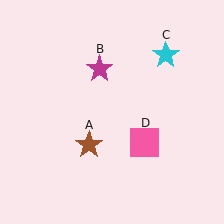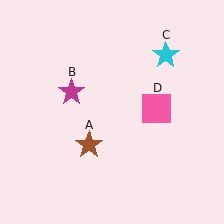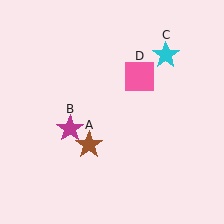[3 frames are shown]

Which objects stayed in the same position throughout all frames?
Brown star (object A) and cyan star (object C) remained stationary.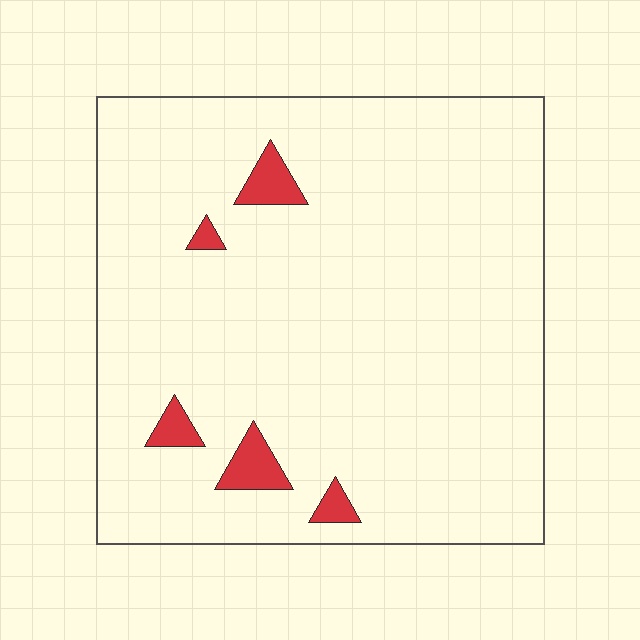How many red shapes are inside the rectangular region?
5.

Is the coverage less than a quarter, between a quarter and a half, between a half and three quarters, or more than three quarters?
Less than a quarter.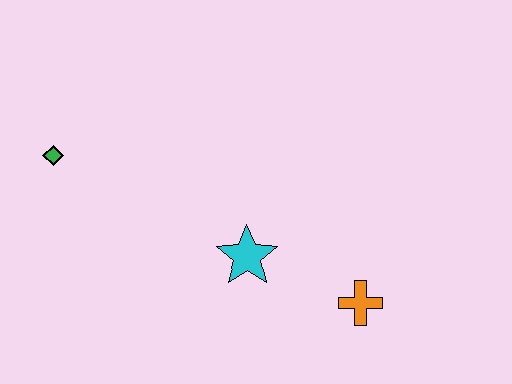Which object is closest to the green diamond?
The cyan star is closest to the green diamond.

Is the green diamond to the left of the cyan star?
Yes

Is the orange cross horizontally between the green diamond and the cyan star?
No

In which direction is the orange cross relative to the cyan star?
The orange cross is to the right of the cyan star.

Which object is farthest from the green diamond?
The orange cross is farthest from the green diamond.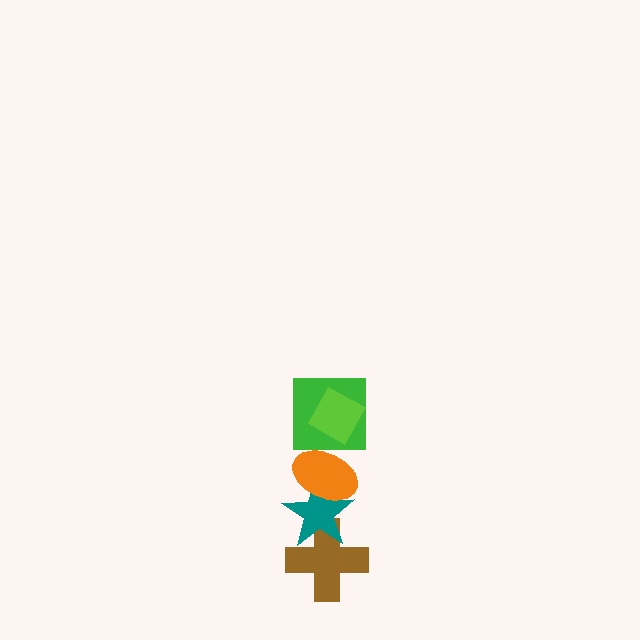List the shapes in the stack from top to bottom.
From top to bottom: the lime diamond, the green square, the orange ellipse, the teal star, the brown cross.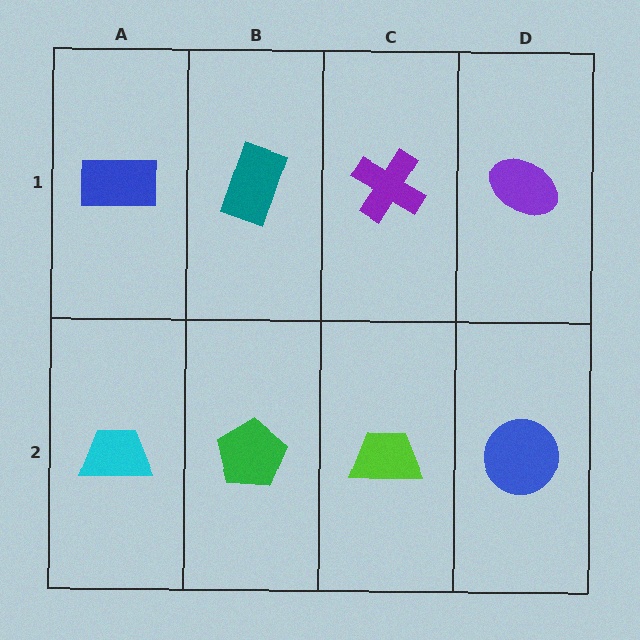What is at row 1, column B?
A teal rectangle.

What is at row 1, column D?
A purple ellipse.